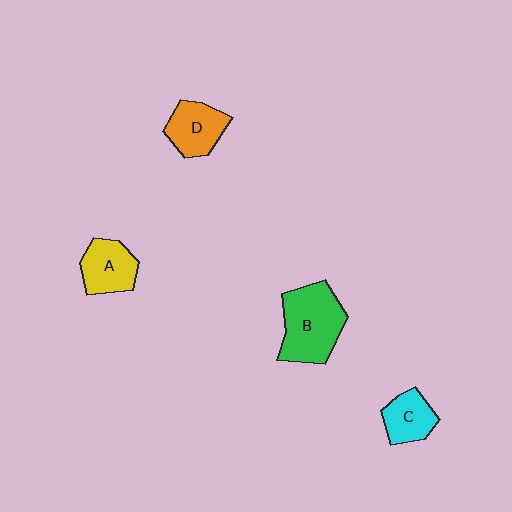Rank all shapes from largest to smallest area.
From largest to smallest: B (green), D (orange), A (yellow), C (cyan).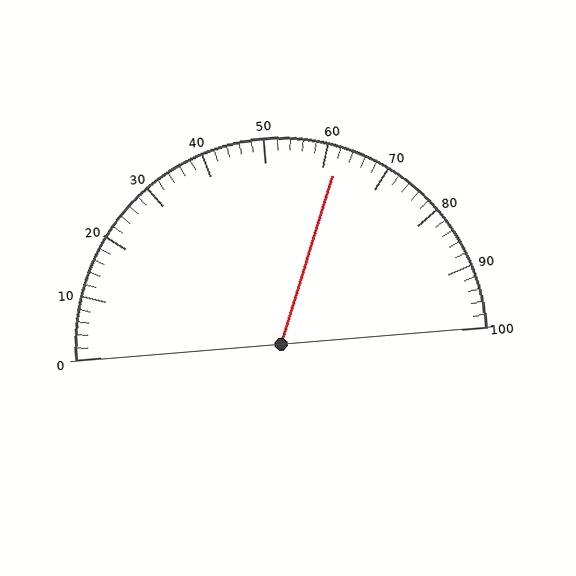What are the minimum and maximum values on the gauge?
The gauge ranges from 0 to 100.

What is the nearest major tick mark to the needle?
The nearest major tick mark is 60.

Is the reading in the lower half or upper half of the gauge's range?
The reading is in the upper half of the range (0 to 100).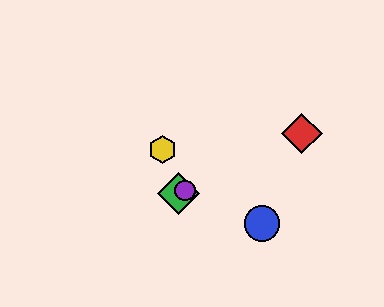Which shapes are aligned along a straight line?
The red diamond, the green diamond, the purple circle are aligned along a straight line.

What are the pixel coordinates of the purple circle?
The purple circle is at (185, 190).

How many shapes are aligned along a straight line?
3 shapes (the red diamond, the green diamond, the purple circle) are aligned along a straight line.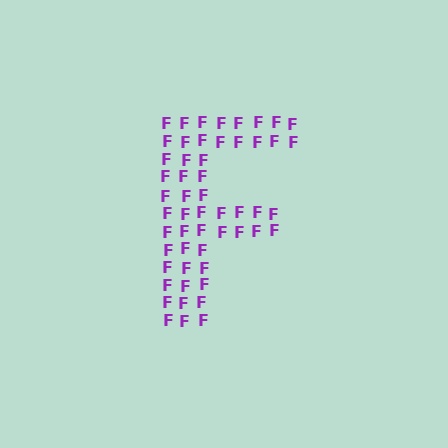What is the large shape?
The large shape is the letter F.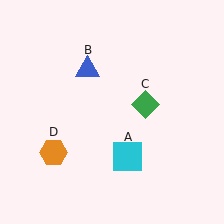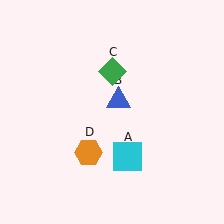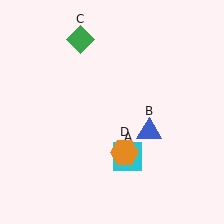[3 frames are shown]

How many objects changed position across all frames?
3 objects changed position: blue triangle (object B), green diamond (object C), orange hexagon (object D).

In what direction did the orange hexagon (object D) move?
The orange hexagon (object D) moved right.